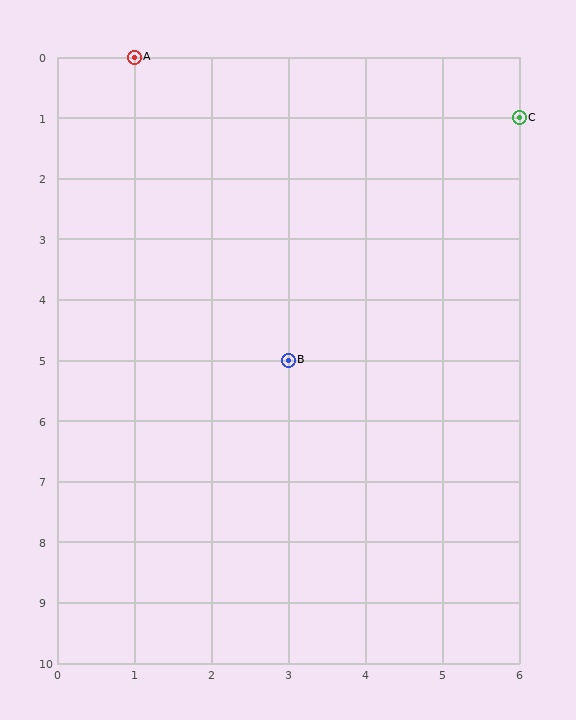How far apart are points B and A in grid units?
Points B and A are 2 columns and 5 rows apart (about 5.4 grid units diagonally).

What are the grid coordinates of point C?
Point C is at grid coordinates (6, 1).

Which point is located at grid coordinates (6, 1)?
Point C is at (6, 1).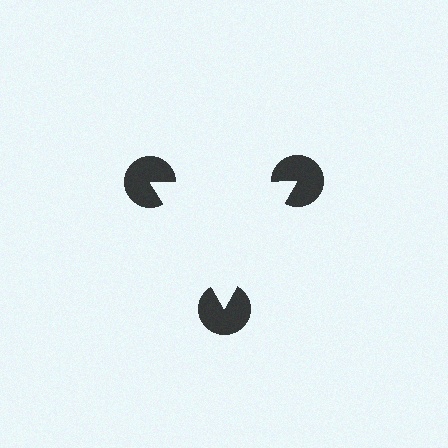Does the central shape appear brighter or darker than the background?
It typically appears slightly brighter than the background, even though no actual brightness change is drawn.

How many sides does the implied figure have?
3 sides.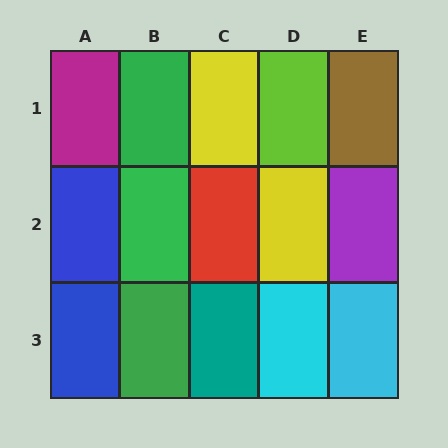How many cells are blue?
2 cells are blue.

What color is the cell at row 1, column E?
Brown.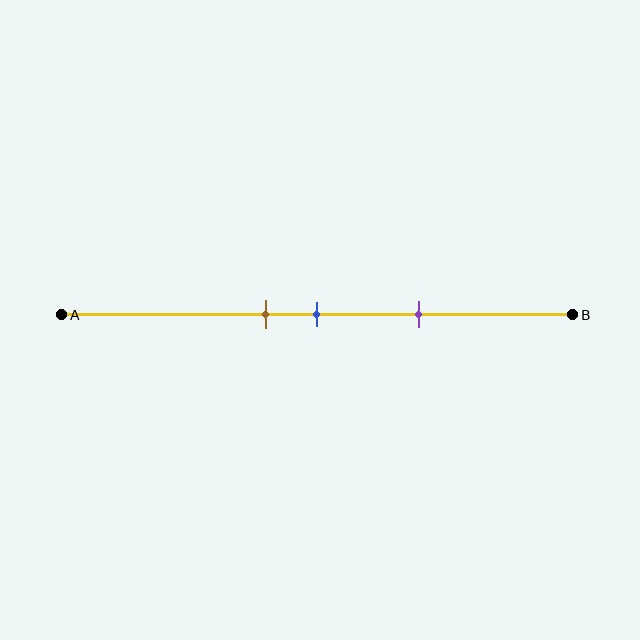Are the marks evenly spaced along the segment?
Yes, the marks are approximately evenly spaced.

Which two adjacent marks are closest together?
The brown and blue marks are the closest adjacent pair.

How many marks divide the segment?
There are 3 marks dividing the segment.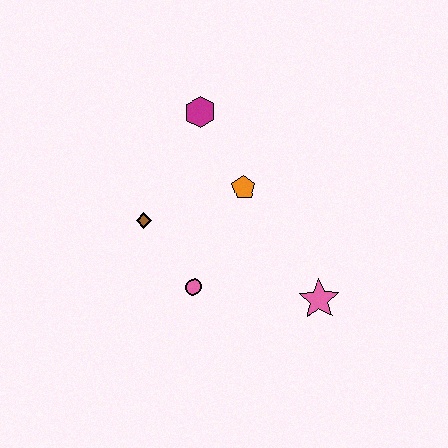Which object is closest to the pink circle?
The brown diamond is closest to the pink circle.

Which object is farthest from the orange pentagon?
The pink star is farthest from the orange pentagon.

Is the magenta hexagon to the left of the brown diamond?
No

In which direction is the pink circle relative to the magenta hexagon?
The pink circle is below the magenta hexagon.